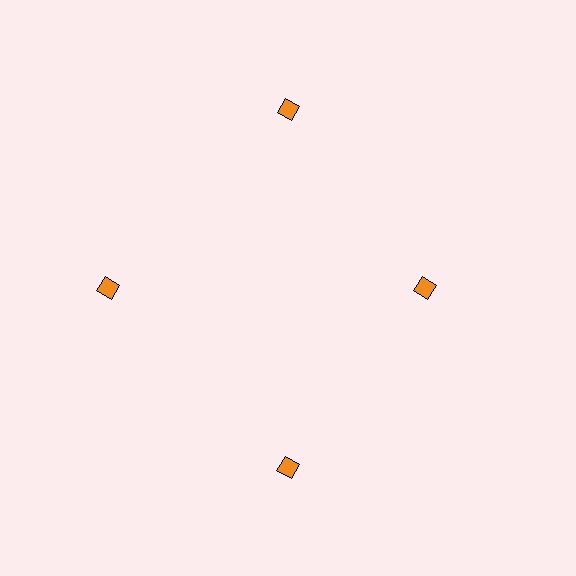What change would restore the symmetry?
The symmetry would be restored by moving it outward, back onto the ring so that all 4 diamonds sit at equal angles and equal distance from the center.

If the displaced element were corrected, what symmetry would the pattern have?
It would have 4-fold rotational symmetry — the pattern would map onto itself every 90 degrees.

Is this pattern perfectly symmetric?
No. The 4 orange diamonds are arranged in a ring, but one element near the 3 o'clock position is pulled inward toward the center, breaking the 4-fold rotational symmetry.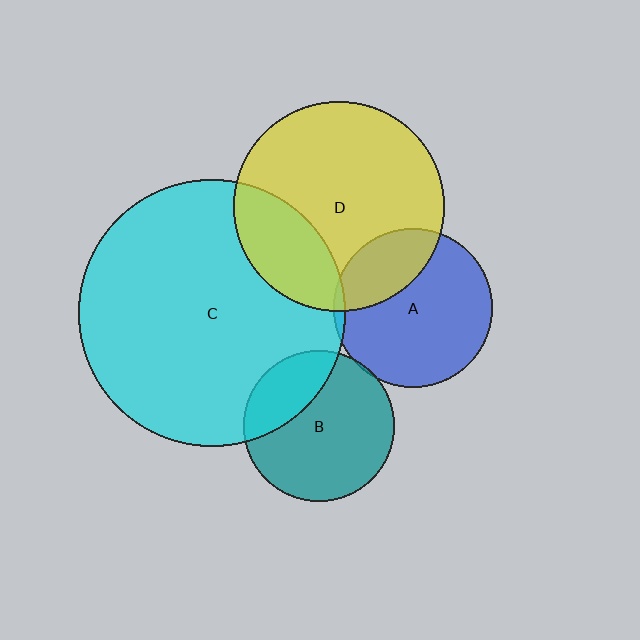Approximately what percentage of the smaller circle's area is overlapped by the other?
Approximately 25%.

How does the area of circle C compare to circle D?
Approximately 1.6 times.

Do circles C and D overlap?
Yes.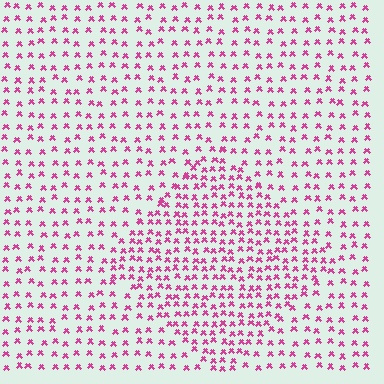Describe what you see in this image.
The image contains small magenta elements arranged at two different densities. A diamond-shaped region is visible where the elements are more densely packed than the surrounding area.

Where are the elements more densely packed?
The elements are more densely packed inside the diamond boundary.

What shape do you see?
I see a diamond.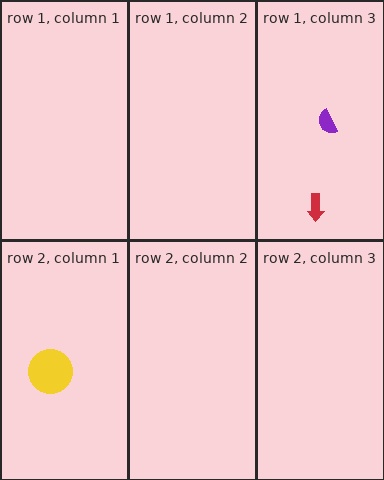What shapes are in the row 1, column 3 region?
The red arrow, the purple semicircle.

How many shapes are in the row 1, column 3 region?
2.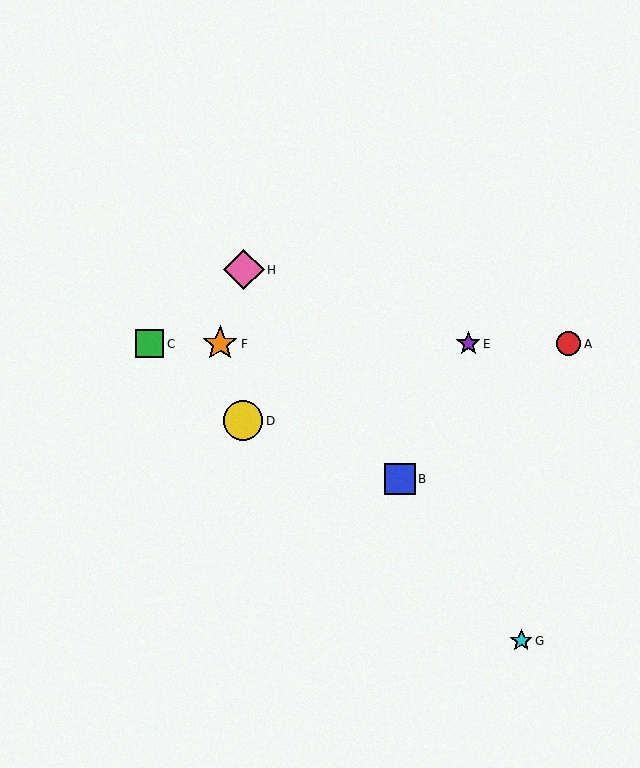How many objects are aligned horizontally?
4 objects (A, C, E, F) are aligned horizontally.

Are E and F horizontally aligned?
Yes, both are at y≈344.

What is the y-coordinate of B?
Object B is at y≈479.